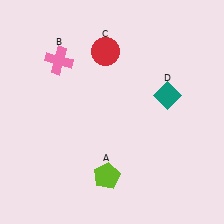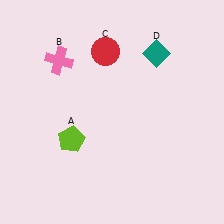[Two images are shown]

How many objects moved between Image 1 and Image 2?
2 objects moved between the two images.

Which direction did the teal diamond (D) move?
The teal diamond (D) moved up.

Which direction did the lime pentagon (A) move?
The lime pentagon (A) moved up.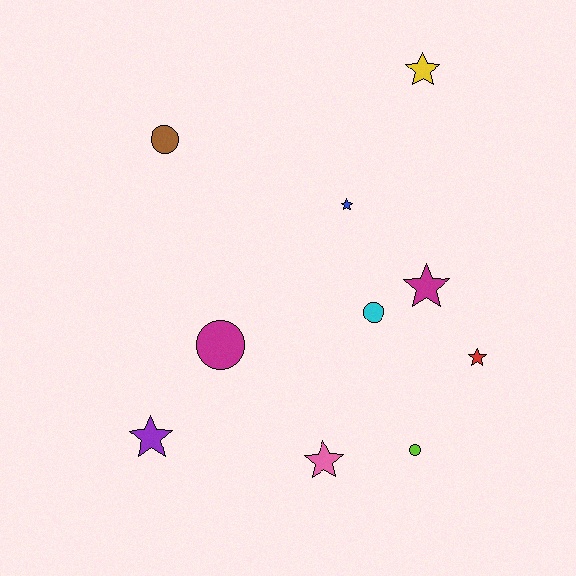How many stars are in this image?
There are 6 stars.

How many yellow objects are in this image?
There is 1 yellow object.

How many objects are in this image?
There are 10 objects.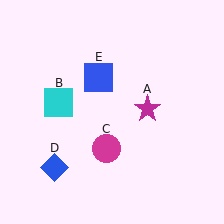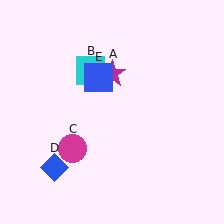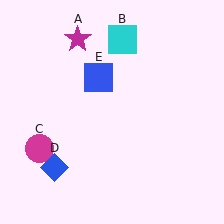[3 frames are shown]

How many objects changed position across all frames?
3 objects changed position: magenta star (object A), cyan square (object B), magenta circle (object C).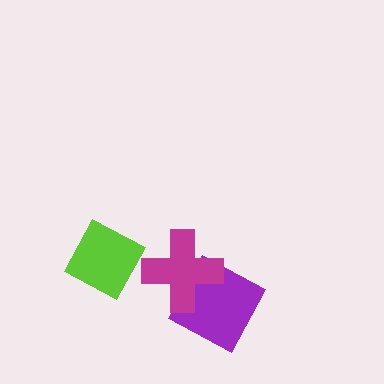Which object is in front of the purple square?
The magenta cross is in front of the purple square.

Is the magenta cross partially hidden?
No, no other shape covers it.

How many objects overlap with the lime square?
0 objects overlap with the lime square.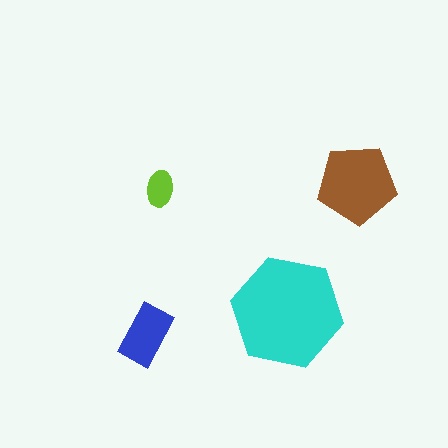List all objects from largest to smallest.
The cyan hexagon, the brown pentagon, the blue rectangle, the lime ellipse.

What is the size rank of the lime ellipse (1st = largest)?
4th.